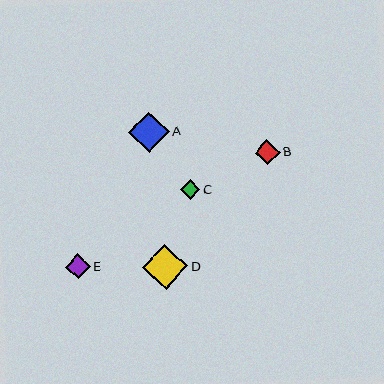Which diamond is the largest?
Diamond D is the largest with a size of approximately 45 pixels.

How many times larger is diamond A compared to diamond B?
Diamond A is approximately 1.6 times the size of diamond B.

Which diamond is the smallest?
Diamond C is the smallest with a size of approximately 20 pixels.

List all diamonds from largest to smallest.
From largest to smallest: D, A, B, E, C.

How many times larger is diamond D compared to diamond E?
Diamond D is approximately 1.8 times the size of diamond E.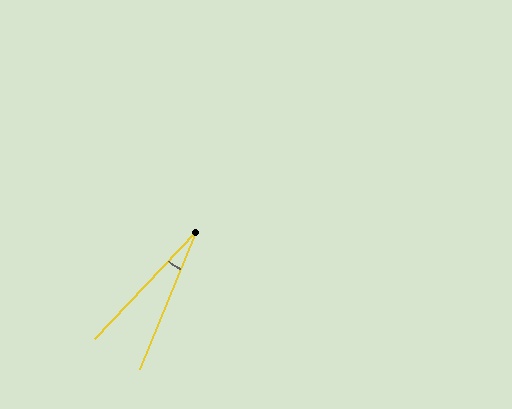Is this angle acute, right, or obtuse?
It is acute.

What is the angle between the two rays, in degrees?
Approximately 21 degrees.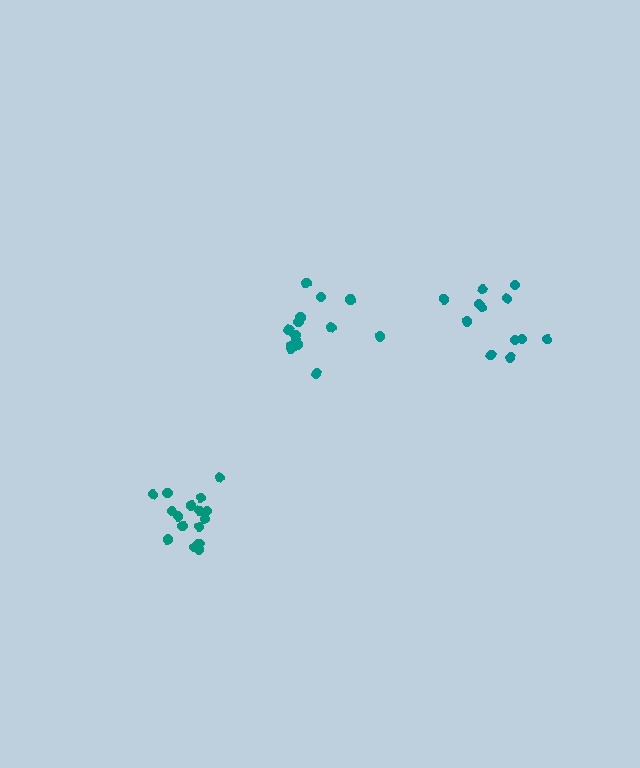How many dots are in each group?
Group 1: 14 dots, Group 2: 12 dots, Group 3: 16 dots (42 total).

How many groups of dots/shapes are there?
There are 3 groups.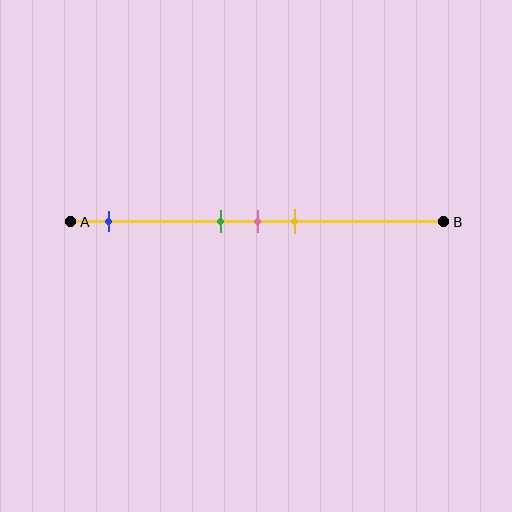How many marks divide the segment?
There are 4 marks dividing the segment.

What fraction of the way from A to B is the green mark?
The green mark is approximately 40% (0.4) of the way from A to B.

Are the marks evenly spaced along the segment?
No, the marks are not evenly spaced.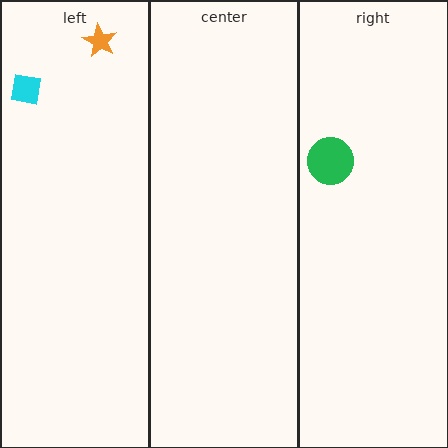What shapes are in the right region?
The green circle.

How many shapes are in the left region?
2.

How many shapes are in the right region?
1.